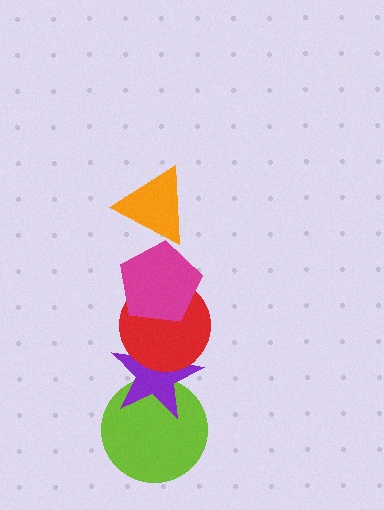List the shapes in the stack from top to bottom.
From top to bottom: the orange triangle, the magenta pentagon, the red circle, the purple star, the lime circle.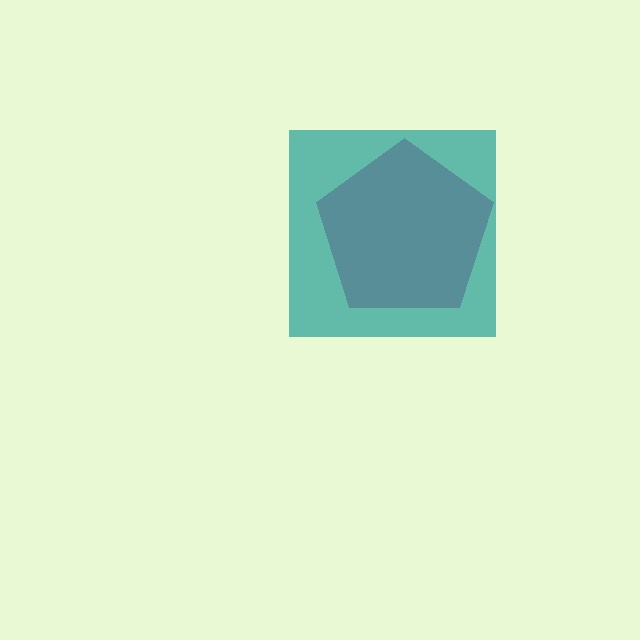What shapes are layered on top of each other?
The layered shapes are: a magenta pentagon, a teal square.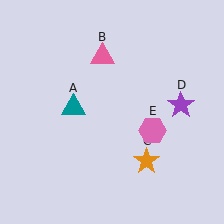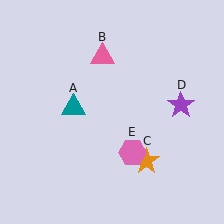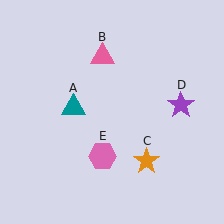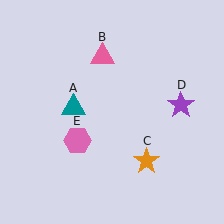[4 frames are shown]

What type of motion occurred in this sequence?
The pink hexagon (object E) rotated clockwise around the center of the scene.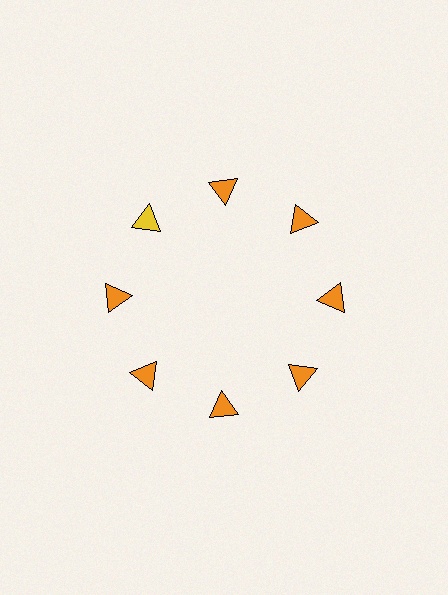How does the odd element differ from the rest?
It has a different color: yellow instead of orange.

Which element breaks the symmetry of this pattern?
The yellow triangle at roughly the 10 o'clock position breaks the symmetry. All other shapes are orange triangles.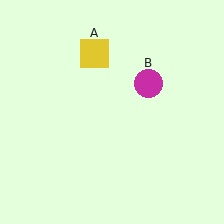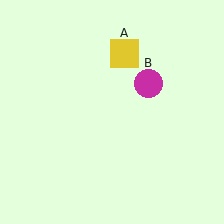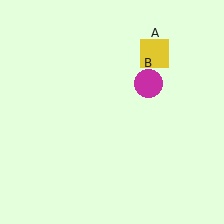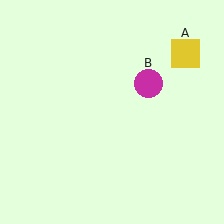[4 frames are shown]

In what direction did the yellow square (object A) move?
The yellow square (object A) moved right.